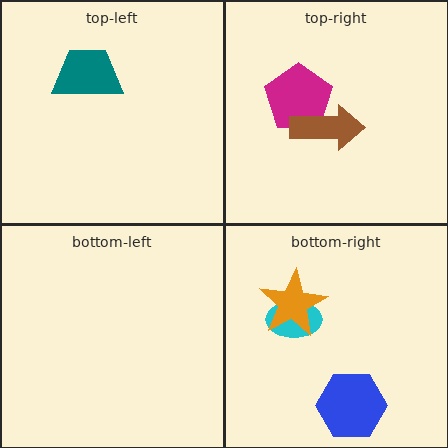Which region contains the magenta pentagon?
The top-right region.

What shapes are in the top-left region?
The teal trapezoid.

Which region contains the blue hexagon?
The bottom-right region.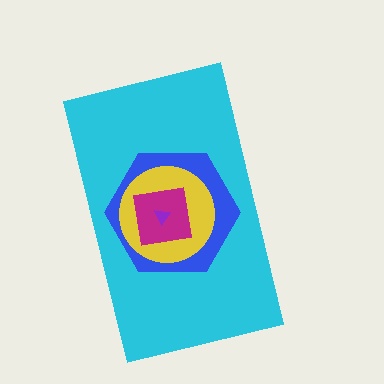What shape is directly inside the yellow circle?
The magenta square.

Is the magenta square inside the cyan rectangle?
Yes.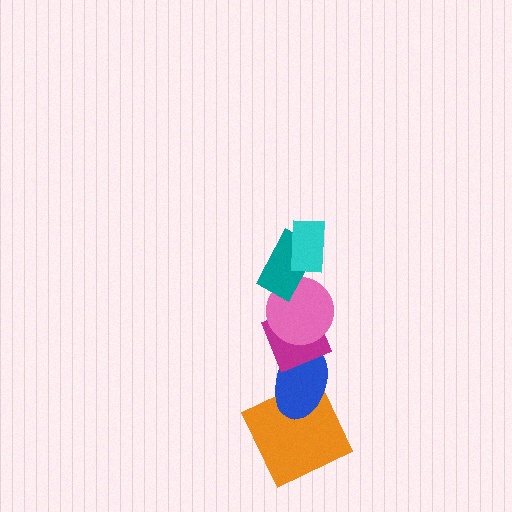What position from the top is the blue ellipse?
The blue ellipse is 5th from the top.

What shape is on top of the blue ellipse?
The magenta diamond is on top of the blue ellipse.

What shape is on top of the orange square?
The blue ellipse is on top of the orange square.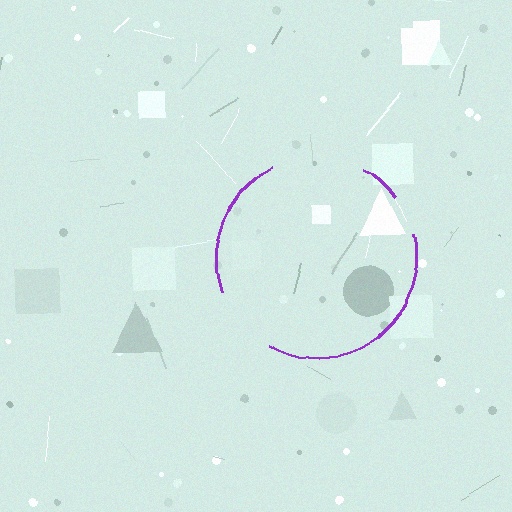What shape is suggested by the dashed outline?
The dashed outline suggests a circle.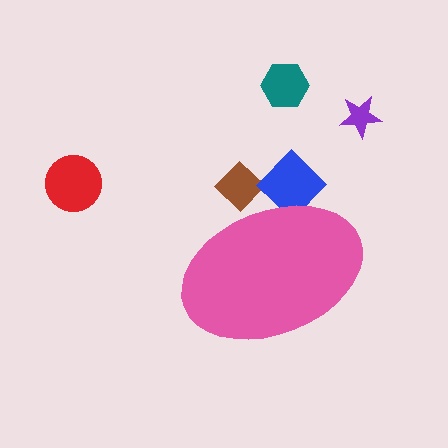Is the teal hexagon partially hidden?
No, the teal hexagon is fully visible.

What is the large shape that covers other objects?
A pink ellipse.